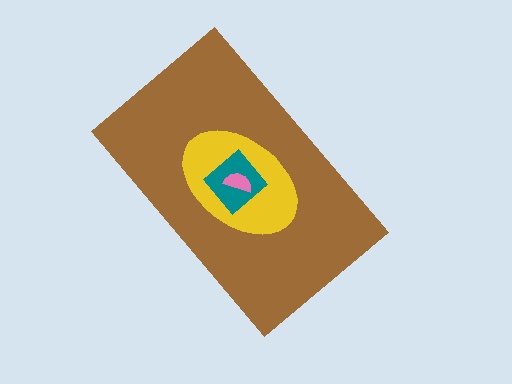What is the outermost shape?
The brown rectangle.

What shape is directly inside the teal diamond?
The pink semicircle.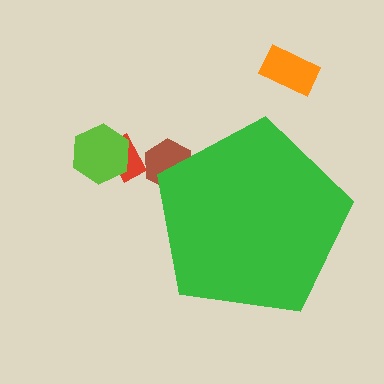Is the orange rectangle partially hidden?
No, the orange rectangle is fully visible.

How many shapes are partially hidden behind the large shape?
1 shape is partially hidden.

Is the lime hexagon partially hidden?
No, the lime hexagon is fully visible.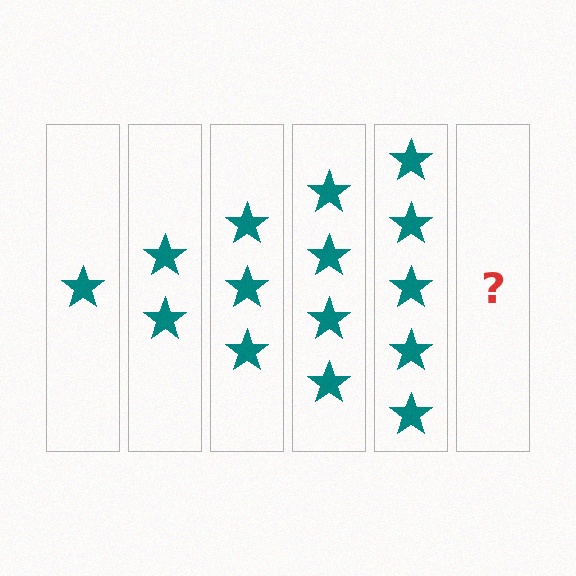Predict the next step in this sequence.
The next step is 6 stars.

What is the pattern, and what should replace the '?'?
The pattern is that each step adds one more star. The '?' should be 6 stars.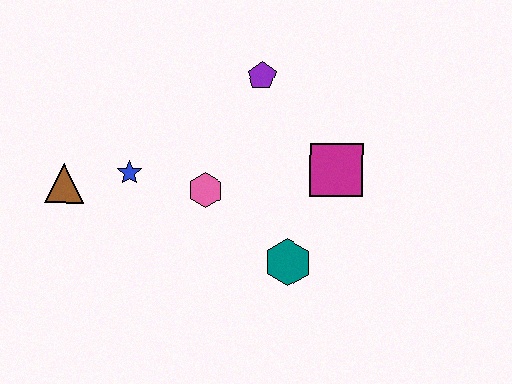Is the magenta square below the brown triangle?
No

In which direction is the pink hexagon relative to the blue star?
The pink hexagon is to the right of the blue star.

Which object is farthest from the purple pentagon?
The brown triangle is farthest from the purple pentagon.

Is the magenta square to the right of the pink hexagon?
Yes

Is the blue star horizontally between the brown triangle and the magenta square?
Yes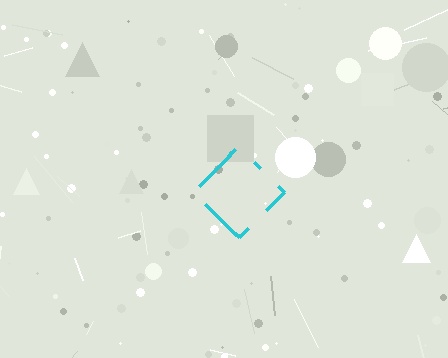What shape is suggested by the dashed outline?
The dashed outline suggests a diamond.